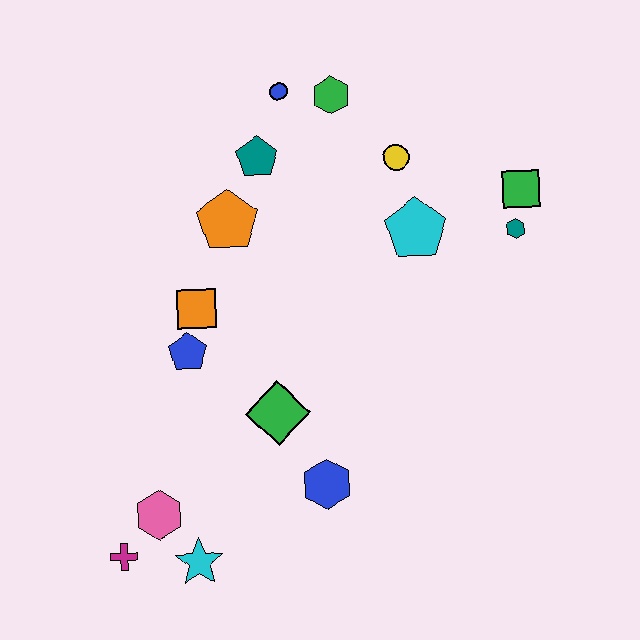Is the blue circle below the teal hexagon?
No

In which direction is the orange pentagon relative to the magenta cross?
The orange pentagon is above the magenta cross.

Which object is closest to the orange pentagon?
The teal pentagon is closest to the orange pentagon.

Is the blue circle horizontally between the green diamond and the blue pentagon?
No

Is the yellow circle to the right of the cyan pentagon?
No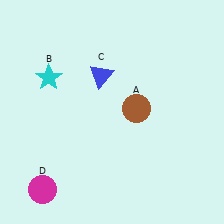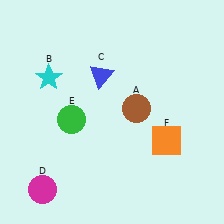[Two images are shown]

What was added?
A green circle (E), an orange square (F) were added in Image 2.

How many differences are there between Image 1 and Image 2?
There are 2 differences between the two images.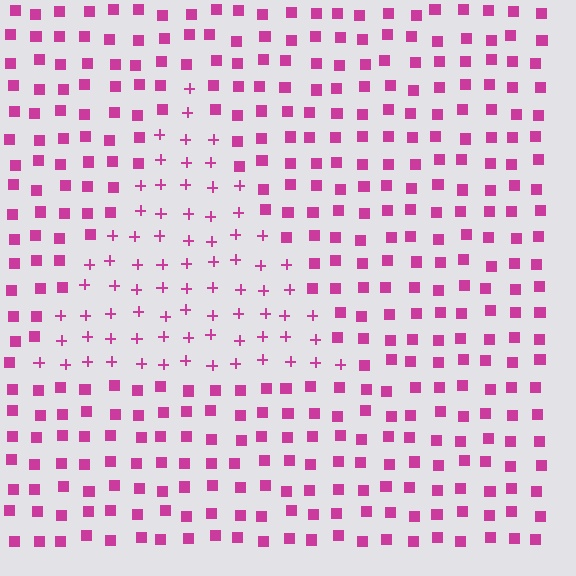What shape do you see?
I see a triangle.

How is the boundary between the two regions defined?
The boundary is defined by a change in element shape: plus signs inside vs. squares outside. All elements share the same color and spacing.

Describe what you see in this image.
The image is filled with small magenta elements arranged in a uniform grid. A triangle-shaped region contains plus signs, while the surrounding area contains squares. The boundary is defined purely by the change in element shape.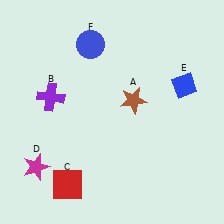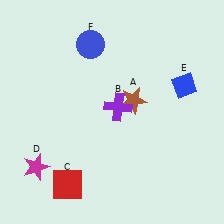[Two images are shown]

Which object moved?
The purple cross (B) moved right.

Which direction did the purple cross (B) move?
The purple cross (B) moved right.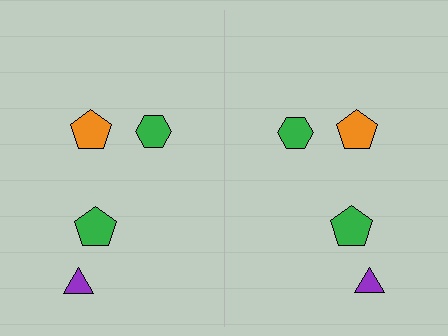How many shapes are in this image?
There are 8 shapes in this image.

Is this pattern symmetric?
Yes, this pattern has bilateral (reflection) symmetry.